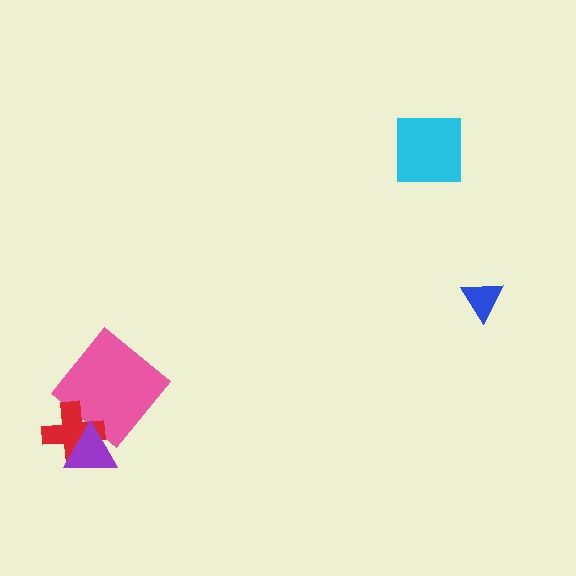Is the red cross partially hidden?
Yes, it is partially covered by another shape.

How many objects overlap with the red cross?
2 objects overlap with the red cross.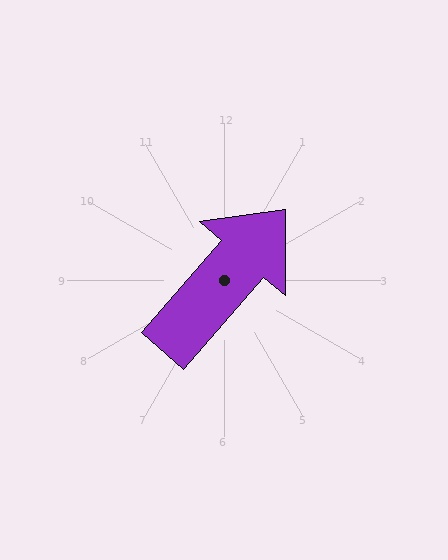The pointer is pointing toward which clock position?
Roughly 1 o'clock.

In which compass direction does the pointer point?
Northeast.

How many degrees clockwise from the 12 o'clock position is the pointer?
Approximately 41 degrees.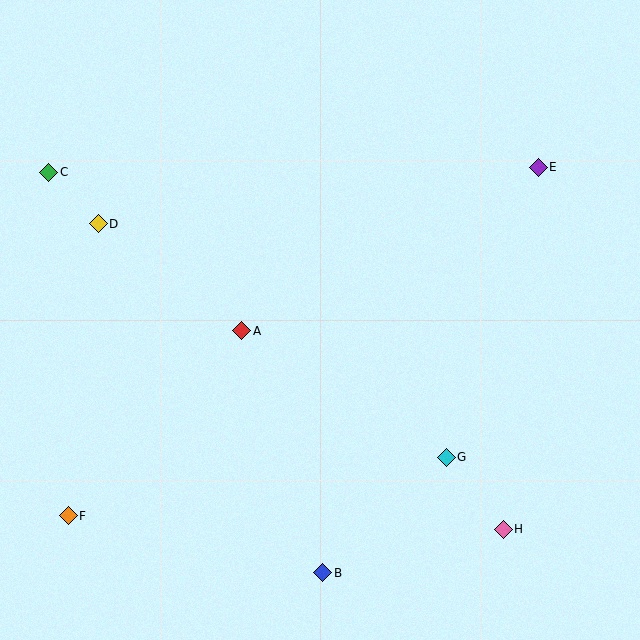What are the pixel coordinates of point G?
Point G is at (446, 457).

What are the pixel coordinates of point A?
Point A is at (242, 331).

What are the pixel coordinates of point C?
Point C is at (49, 172).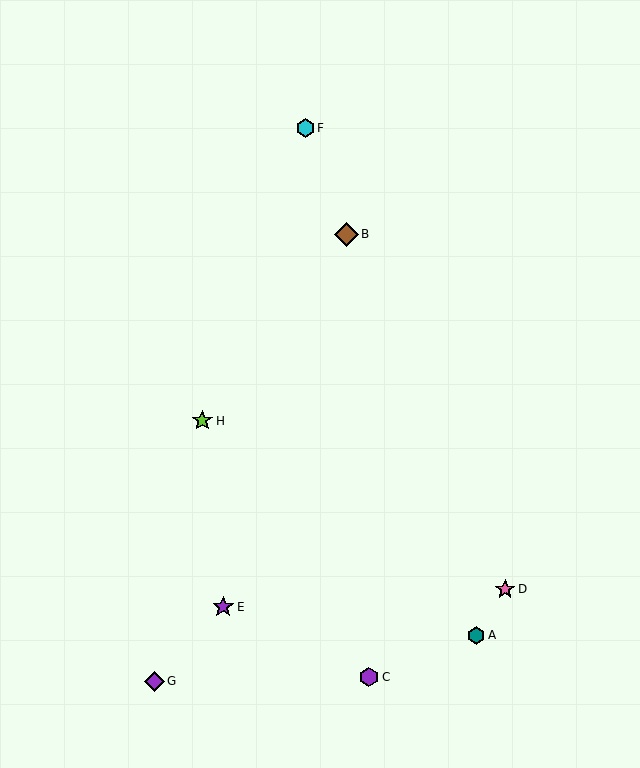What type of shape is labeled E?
Shape E is a purple star.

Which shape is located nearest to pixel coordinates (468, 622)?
The teal hexagon (labeled A) at (476, 635) is nearest to that location.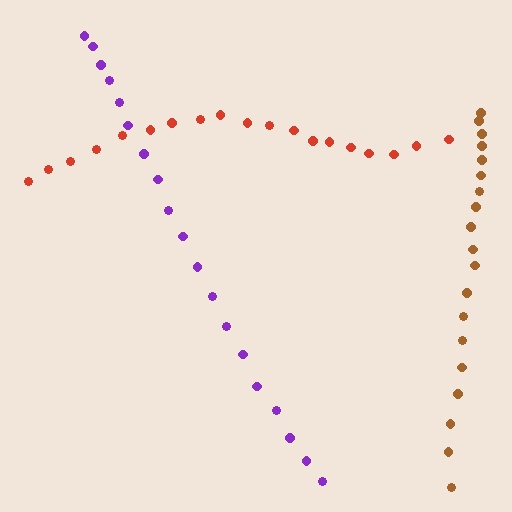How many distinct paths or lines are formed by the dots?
There are 3 distinct paths.